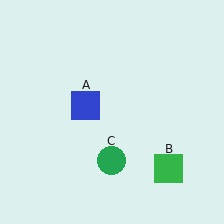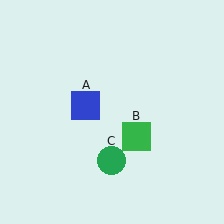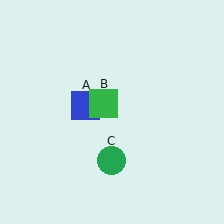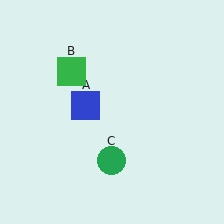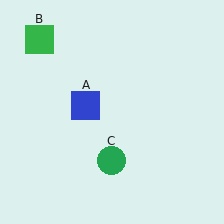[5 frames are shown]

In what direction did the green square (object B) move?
The green square (object B) moved up and to the left.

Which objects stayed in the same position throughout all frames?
Blue square (object A) and green circle (object C) remained stationary.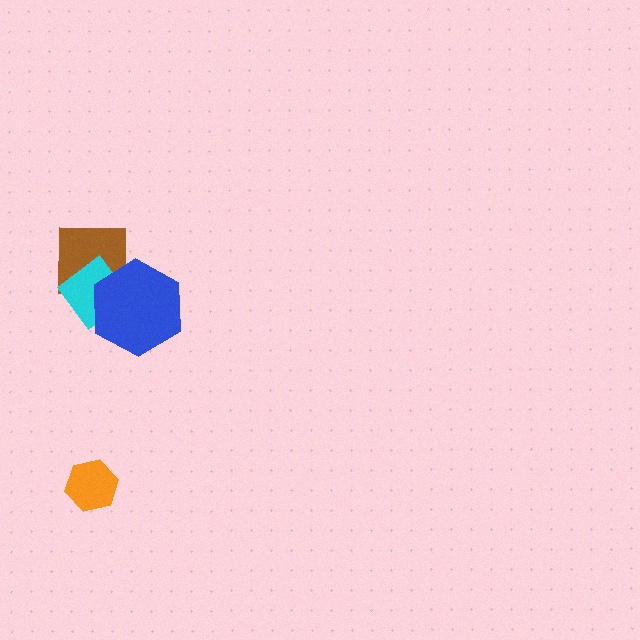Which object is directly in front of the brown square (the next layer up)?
The cyan diamond is directly in front of the brown square.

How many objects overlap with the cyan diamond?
2 objects overlap with the cyan diamond.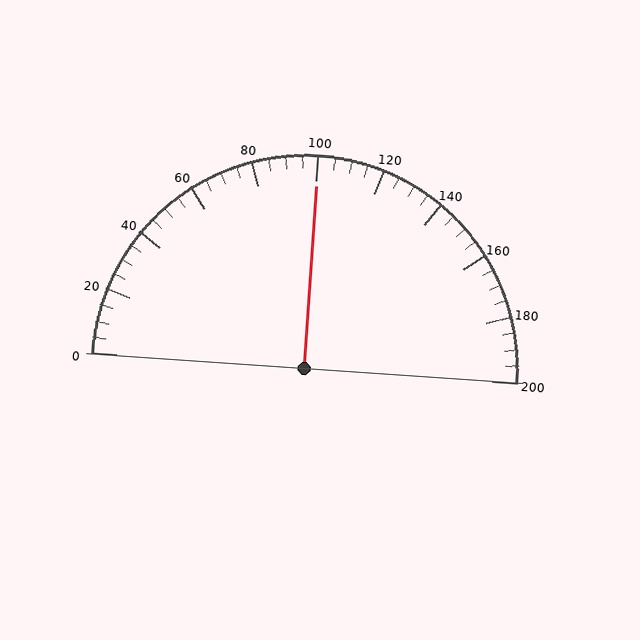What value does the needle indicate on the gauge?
The needle indicates approximately 100.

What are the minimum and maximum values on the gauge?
The gauge ranges from 0 to 200.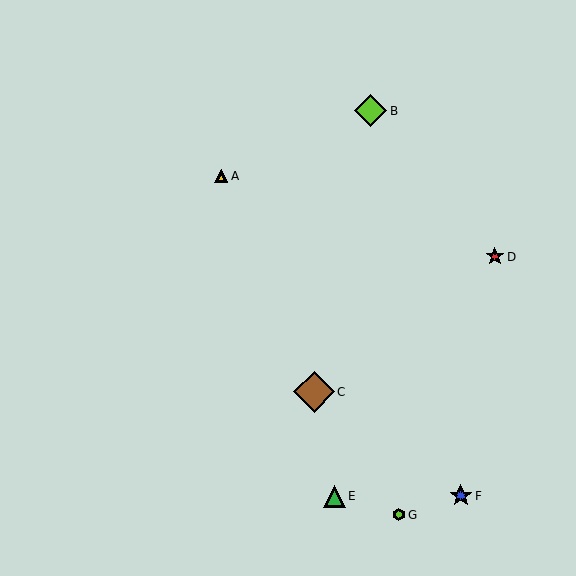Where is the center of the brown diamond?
The center of the brown diamond is at (314, 392).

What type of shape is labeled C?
Shape C is a brown diamond.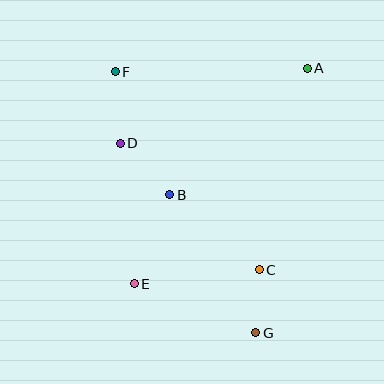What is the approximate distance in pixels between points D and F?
The distance between D and F is approximately 72 pixels.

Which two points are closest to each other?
Points C and G are closest to each other.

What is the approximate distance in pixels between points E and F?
The distance between E and F is approximately 213 pixels.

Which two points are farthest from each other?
Points F and G are farthest from each other.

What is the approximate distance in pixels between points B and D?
The distance between B and D is approximately 71 pixels.